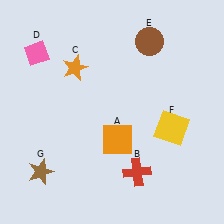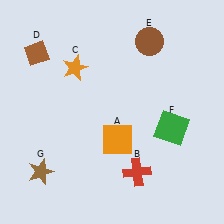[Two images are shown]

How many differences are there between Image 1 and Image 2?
There are 2 differences between the two images.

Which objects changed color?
D changed from pink to brown. F changed from yellow to green.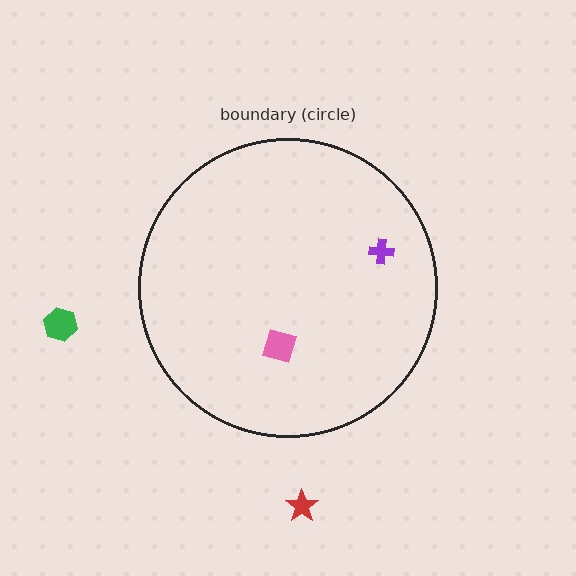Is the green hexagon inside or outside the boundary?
Outside.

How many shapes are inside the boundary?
2 inside, 2 outside.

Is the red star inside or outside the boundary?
Outside.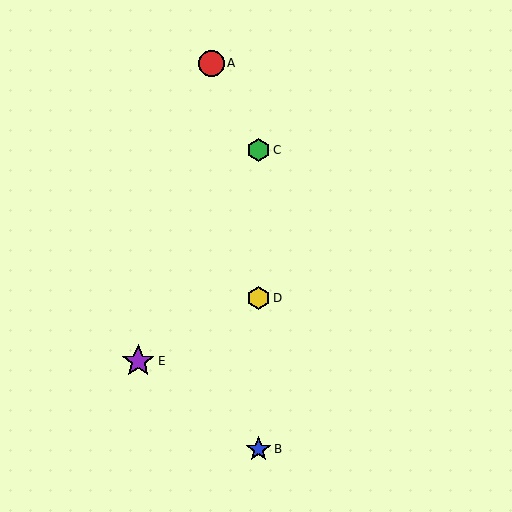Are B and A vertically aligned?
No, B is at x≈259 and A is at x≈212.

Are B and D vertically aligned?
Yes, both are at x≈259.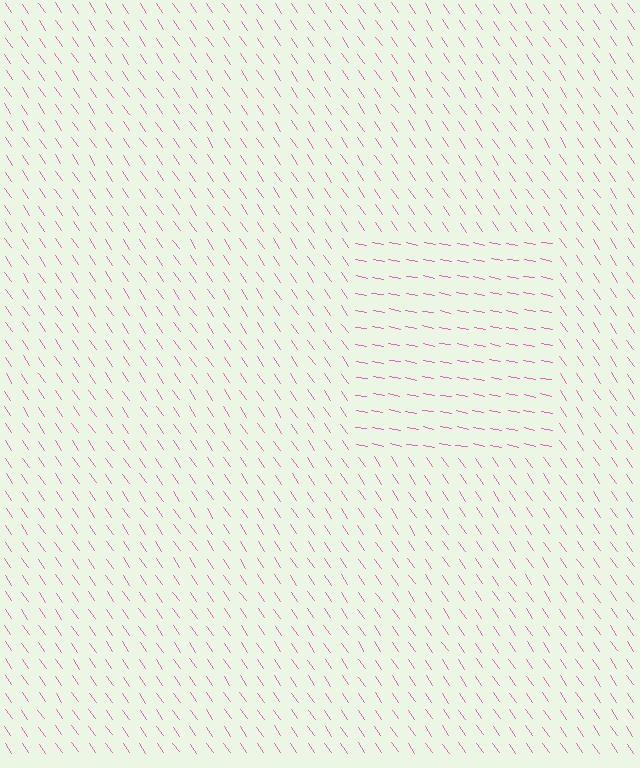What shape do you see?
I see a rectangle.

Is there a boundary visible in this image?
Yes, there is a texture boundary formed by a change in line orientation.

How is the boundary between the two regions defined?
The boundary is defined purely by a change in line orientation (approximately 45 degrees difference). All lines are the same color and thickness.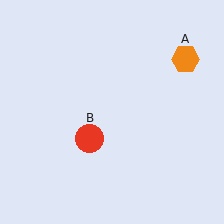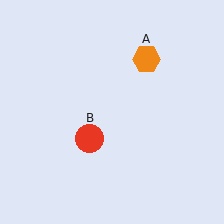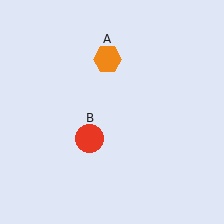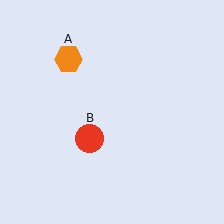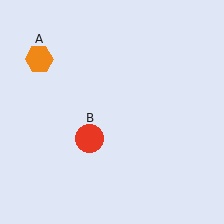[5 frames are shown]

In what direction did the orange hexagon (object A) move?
The orange hexagon (object A) moved left.